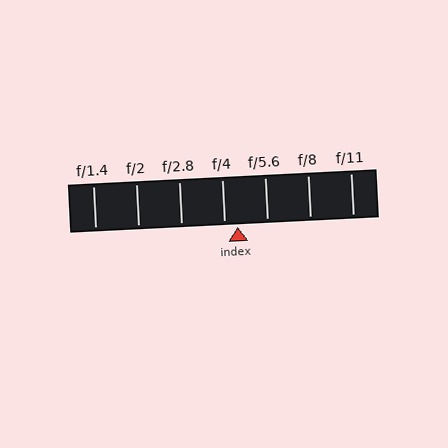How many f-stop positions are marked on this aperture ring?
There are 7 f-stop positions marked.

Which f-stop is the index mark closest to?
The index mark is closest to f/4.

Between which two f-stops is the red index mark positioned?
The index mark is between f/4 and f/5.6.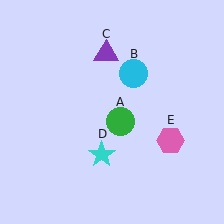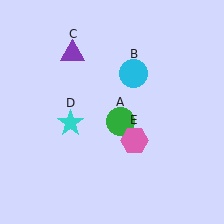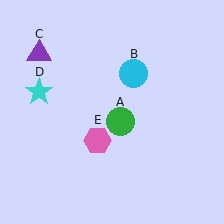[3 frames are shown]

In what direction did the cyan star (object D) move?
The cyan star (object D) moved up and to the left.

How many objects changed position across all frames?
3 objects changed position: purple triangle (object C), cyan star (object D), pink hexagon (object E).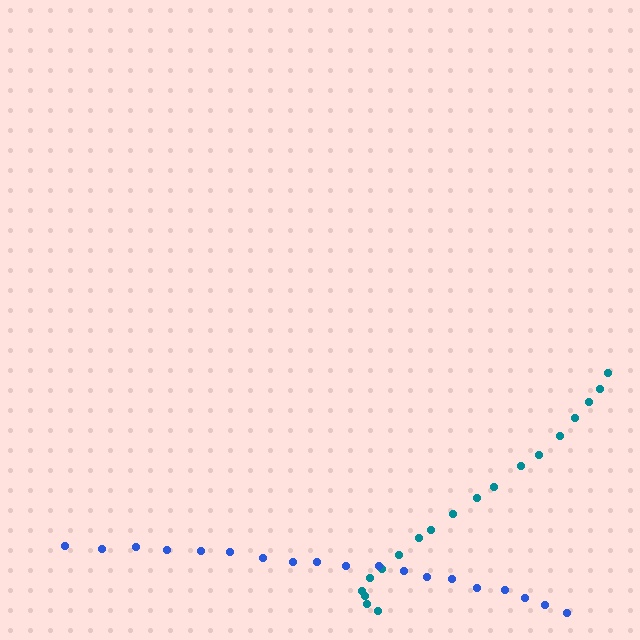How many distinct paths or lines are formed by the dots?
There are 2 distinct paths.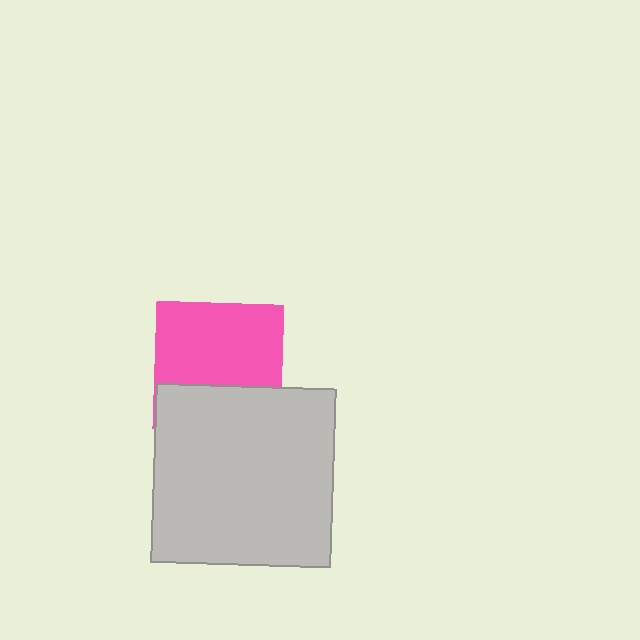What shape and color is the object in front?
The object in front is a light gray square.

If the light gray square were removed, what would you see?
You would see the complete pink square.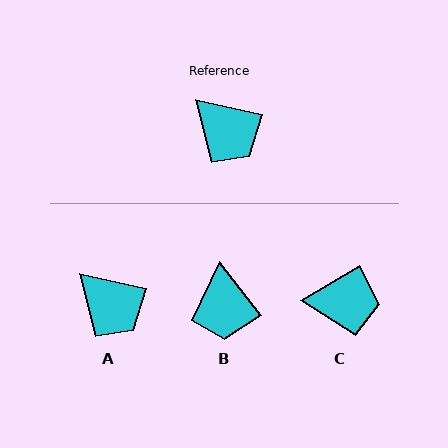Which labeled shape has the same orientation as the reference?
A.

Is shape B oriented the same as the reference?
No, it is off by about 40 degrees.